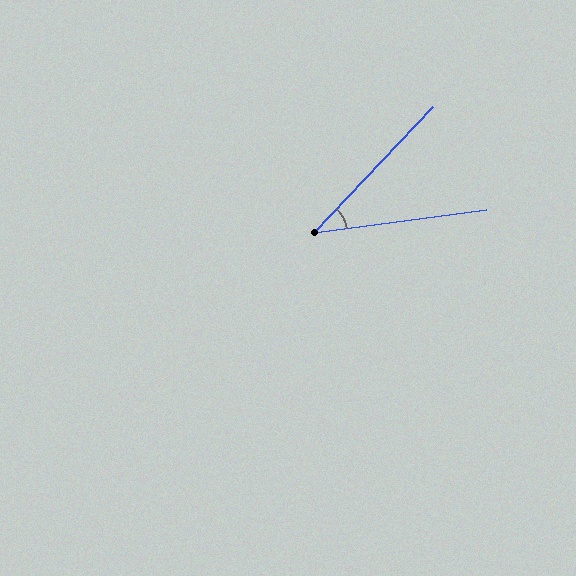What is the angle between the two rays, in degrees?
Approximately 39 degrees.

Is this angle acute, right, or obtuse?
It is acute.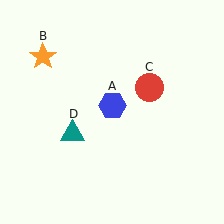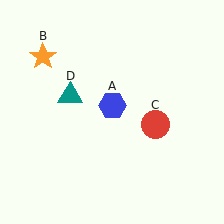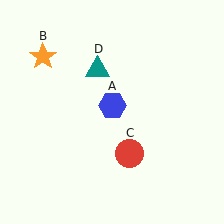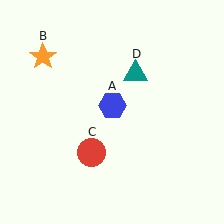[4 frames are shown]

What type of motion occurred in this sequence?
The red circle (object C), teal triangle (object D) rotated clockwise around the center of the scene.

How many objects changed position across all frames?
2 objects changed position: red circle (object C), teal triangle (object D).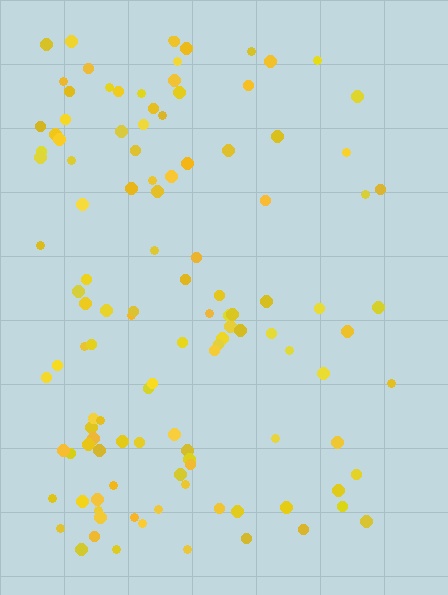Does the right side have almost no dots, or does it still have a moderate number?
Still a moderate number, just noticeably fewer than the left.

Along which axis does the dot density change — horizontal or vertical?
Horizontal.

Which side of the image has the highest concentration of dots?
The left.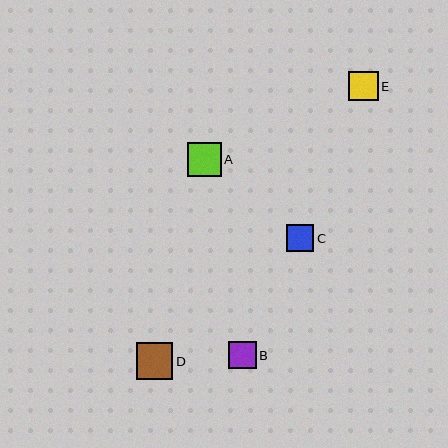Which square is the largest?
Square D is the largest with a size of approximately 37 pixels.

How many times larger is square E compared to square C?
Square E is approximately 1.1 times the size of square C.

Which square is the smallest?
Square C is the smallest with a size of approximately 27 pixels.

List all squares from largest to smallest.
From largest to smallest: D, A, E, B, C.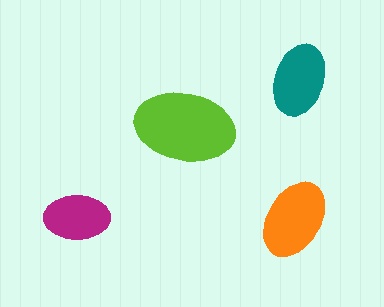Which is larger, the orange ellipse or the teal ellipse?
The orange one.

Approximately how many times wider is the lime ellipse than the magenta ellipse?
About 1.5 times wider.